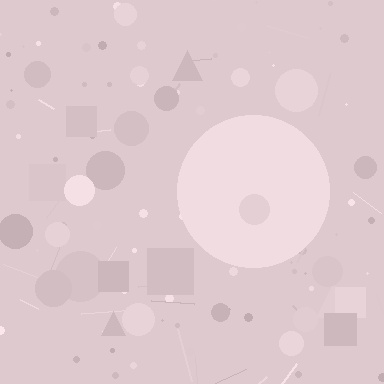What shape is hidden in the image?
A circle is hidden in the image.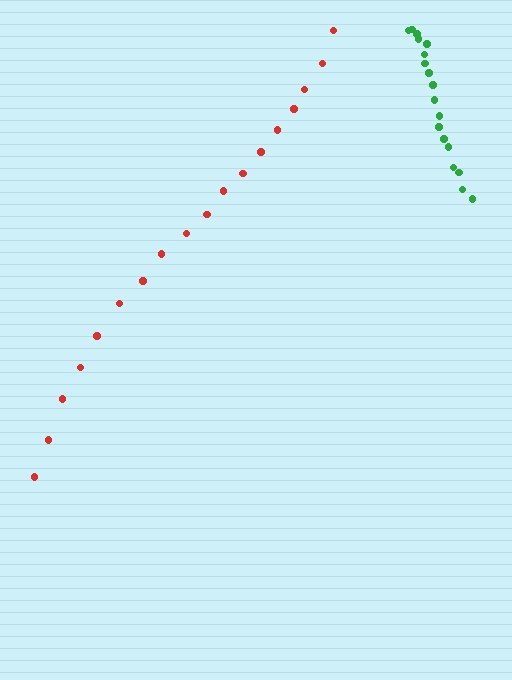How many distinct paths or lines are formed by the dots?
There are 2 distinct paths.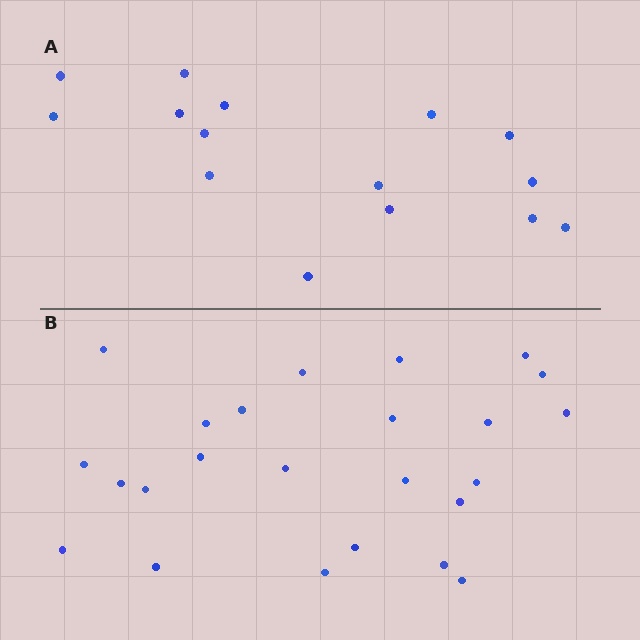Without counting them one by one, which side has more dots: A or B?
Region B (the bottom region) has more dots.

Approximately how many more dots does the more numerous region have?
Region B has roughly 8 or so more dots than region A.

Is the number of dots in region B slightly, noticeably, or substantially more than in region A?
Region B has substantially more. The ratio is roughly 1.6 to 1.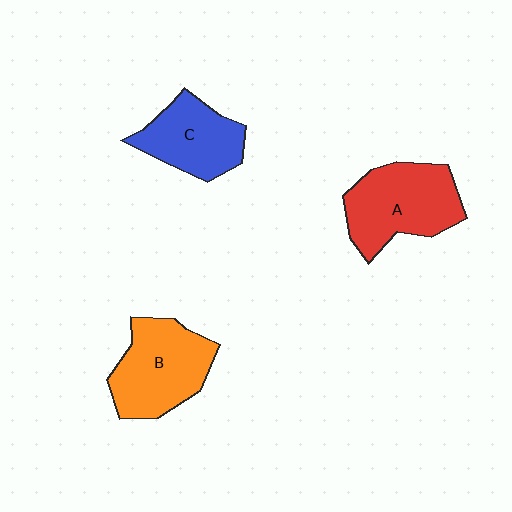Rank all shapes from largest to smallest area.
From largest to smallest: A (red), B (orange), C (blue).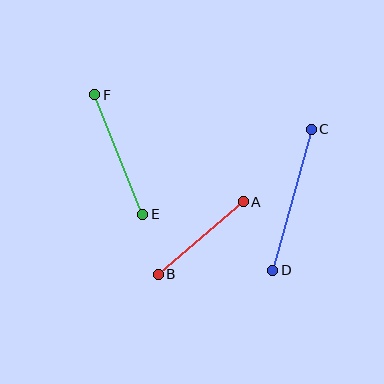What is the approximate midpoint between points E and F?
The midpoint is at approximately (119, 155) pixels.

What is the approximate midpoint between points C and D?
The midpoint is at approximately (292, 200) pixels.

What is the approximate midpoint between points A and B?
The midpoint is at approximately (201, 238) pixels.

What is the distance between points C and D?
The distance is approximately 146 pixels.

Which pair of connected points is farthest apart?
Points C and D are farthest apart.